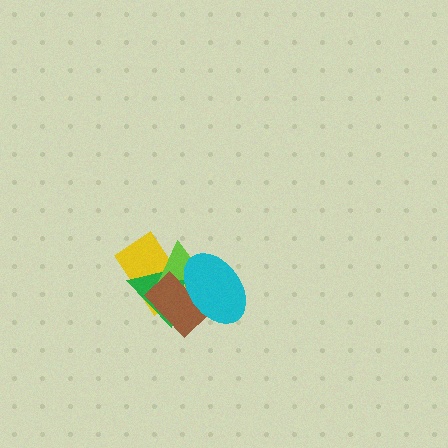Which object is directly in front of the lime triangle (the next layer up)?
The brown rectangle is directly in front of the lime triangle.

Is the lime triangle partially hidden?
Yes, it is partially covered by another shape.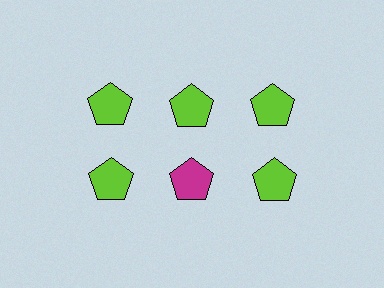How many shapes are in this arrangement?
There are 6 shapes arranged in a grid pattern.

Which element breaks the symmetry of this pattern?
The magenta pentagon in the second row, second from left column breaks the symmetry. All other shapes are lime pentagons.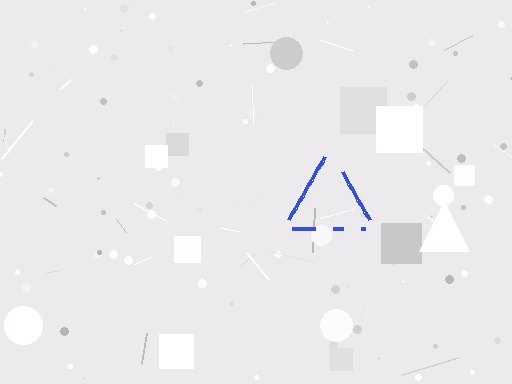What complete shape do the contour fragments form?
The contour fragments form a triangle.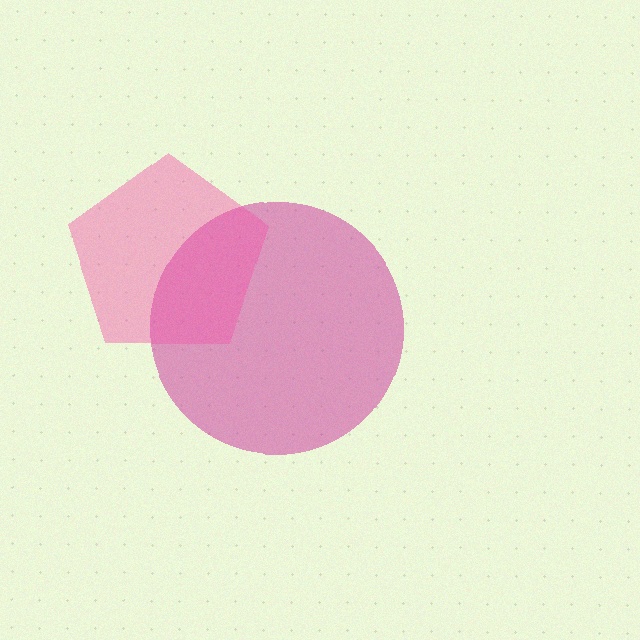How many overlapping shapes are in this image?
There are 2 overlapping shapes in the image.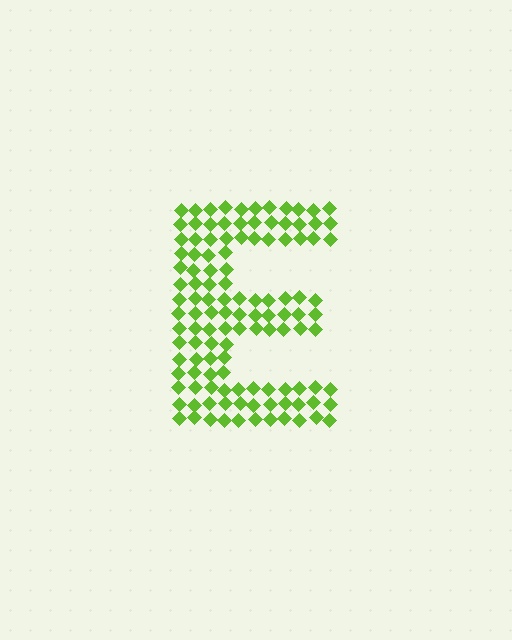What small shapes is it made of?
It is made of small diamonds.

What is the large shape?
The large shape is the letter E.